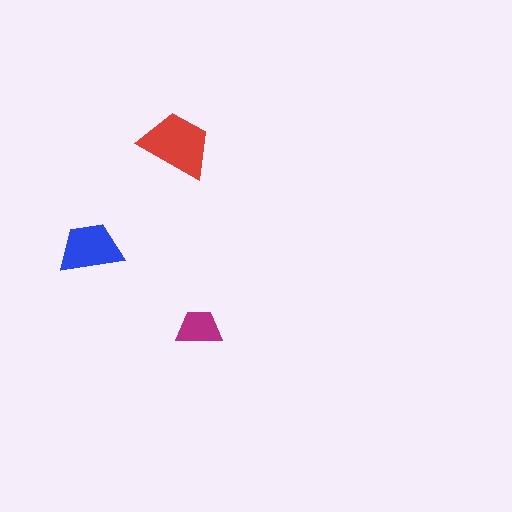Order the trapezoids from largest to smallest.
the red one, the blue one, the magenta one.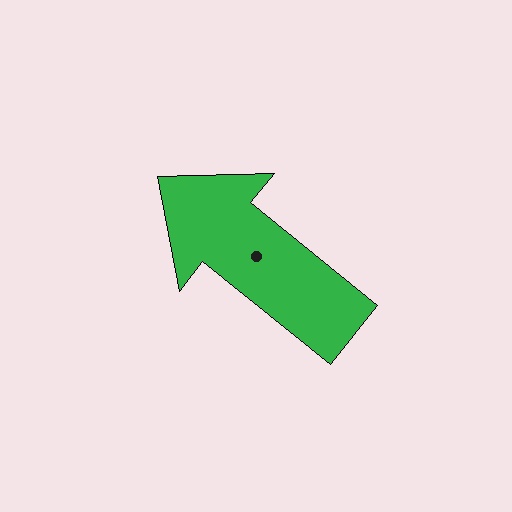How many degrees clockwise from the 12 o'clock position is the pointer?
Approximately 309 degrees.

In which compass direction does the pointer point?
Northwest.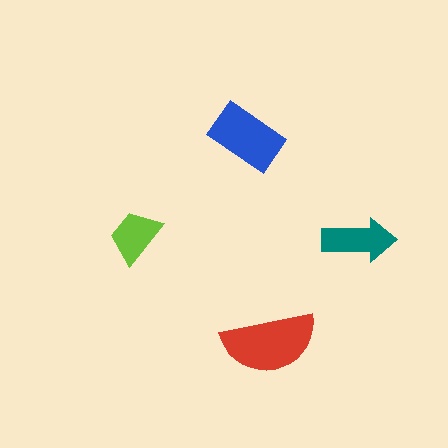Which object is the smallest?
The lime trapezoid.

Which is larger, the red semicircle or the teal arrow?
The red semicircle.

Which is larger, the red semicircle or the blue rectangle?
The red semicircle.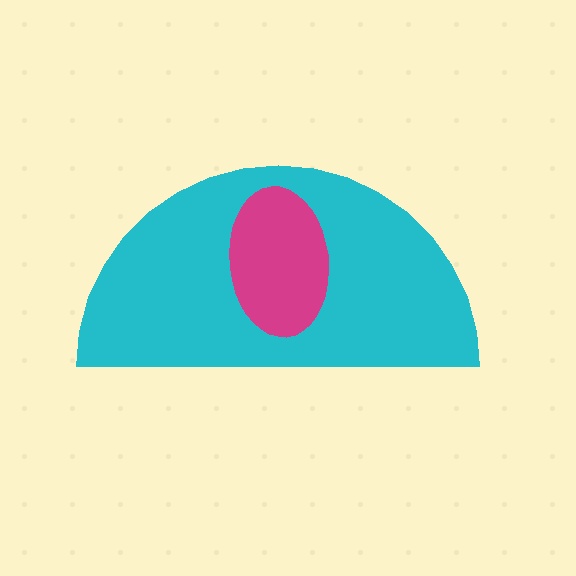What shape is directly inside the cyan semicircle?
The magenta ellipse.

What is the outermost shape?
The cyan semicircle.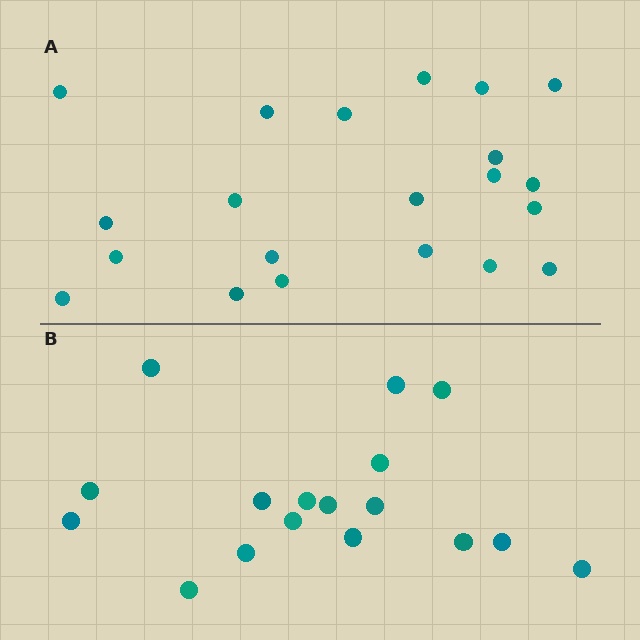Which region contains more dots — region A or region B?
Region A (the top region) has more dots.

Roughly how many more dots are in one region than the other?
Region A has about 4 more dots than region B.